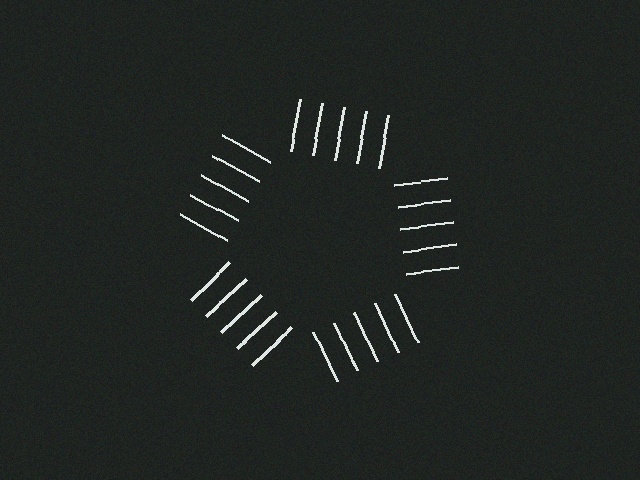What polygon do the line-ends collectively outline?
An illusory pentagon — the line segments terminate on its edges but no continuous stroke is drawn.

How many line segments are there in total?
25 — 5 along each of the 5 edges.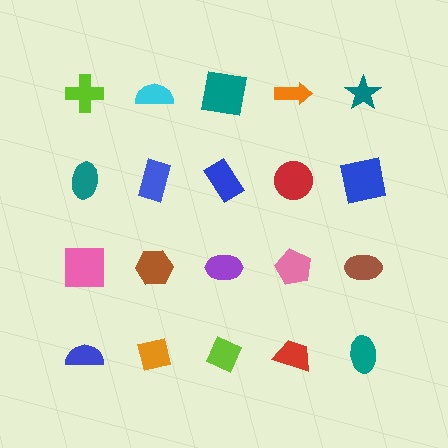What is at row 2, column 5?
A blue square.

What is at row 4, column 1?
A blue semicircle.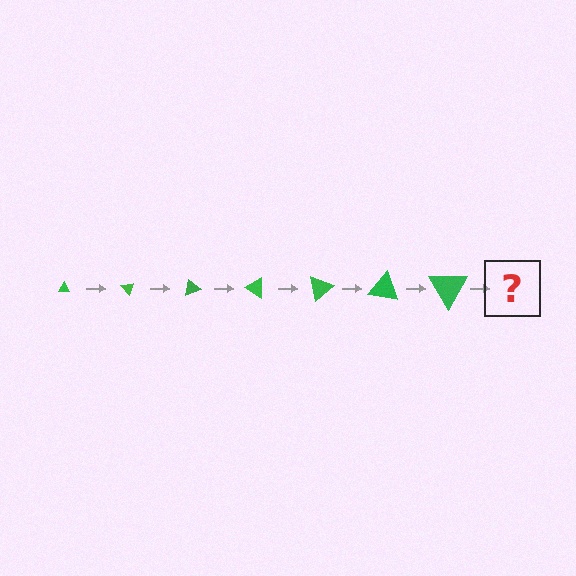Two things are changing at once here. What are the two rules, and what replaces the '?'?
The two rules are that the triangle grows larger each step and it rotates 50 degrees each step. The '?' should be a triangle, larger than the previous one and rotated 350 degrees from the start.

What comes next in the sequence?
The next element should be a triangle, larger than the previous one and rotated 350 degrees from the start.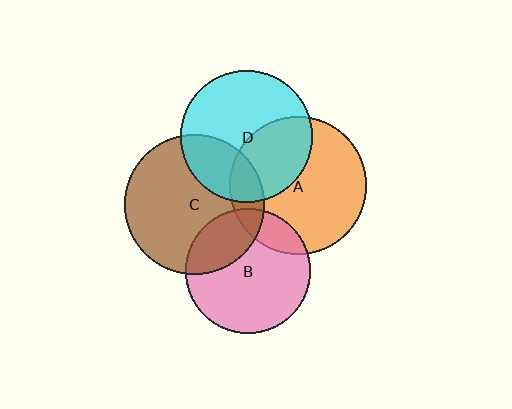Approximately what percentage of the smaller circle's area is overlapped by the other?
Approximately 15%.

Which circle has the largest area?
Circle C (brown).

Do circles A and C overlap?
Yes.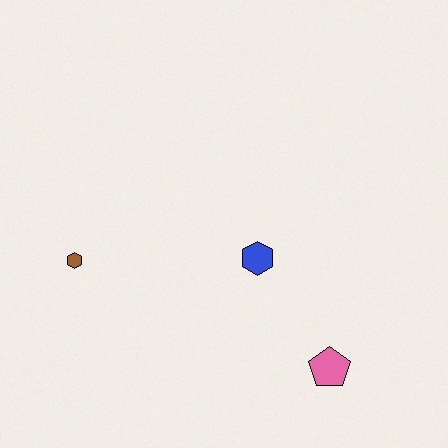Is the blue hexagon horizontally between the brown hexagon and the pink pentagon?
Yes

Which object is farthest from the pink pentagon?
The brown hexagon is farthest from the pink pentagon.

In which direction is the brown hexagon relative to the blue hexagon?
The brown hexagon is to the left of the blue hexagon.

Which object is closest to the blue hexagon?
The pink pentagon is closest to the blue hexagon.